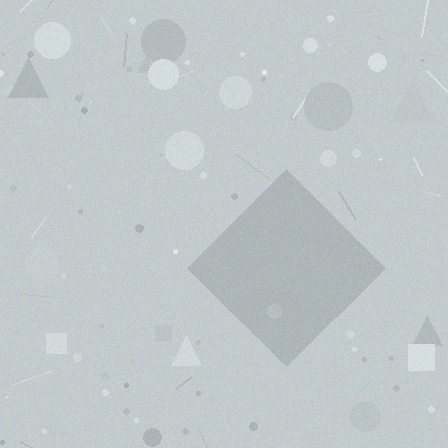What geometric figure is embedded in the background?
A diamond is embedded in the background.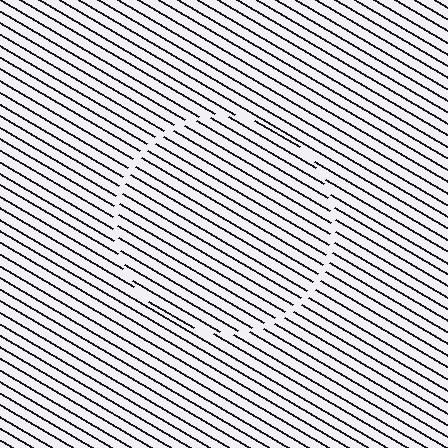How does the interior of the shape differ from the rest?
The interior of the shape contains the same grating, shifted by half a period — the contour is defined by the phase discontinuity where line-ends from the inner and outer gratings abut.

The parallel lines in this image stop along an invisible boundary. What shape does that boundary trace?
An illusory circle. The interior of the shape contains the same grating, shifted by half a period — the contour is defined by the phase discontinuity where line-ends from the inner and outer gratings abut.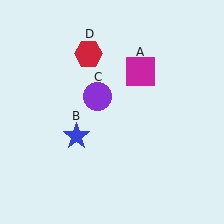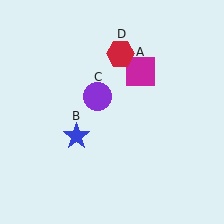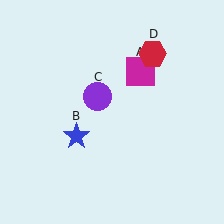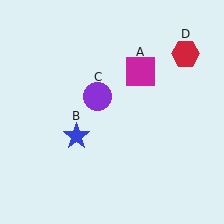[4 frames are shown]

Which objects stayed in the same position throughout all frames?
Magenta square (object A) and blue star (object B) and purple circle (object C) remained stationary.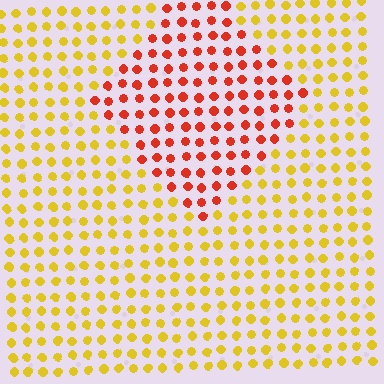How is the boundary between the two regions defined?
The boundary is defined purely by a slight shift in hue (about 47 degrees). Spacing, size, and orientation are identical on both sides.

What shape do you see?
I see a diamond.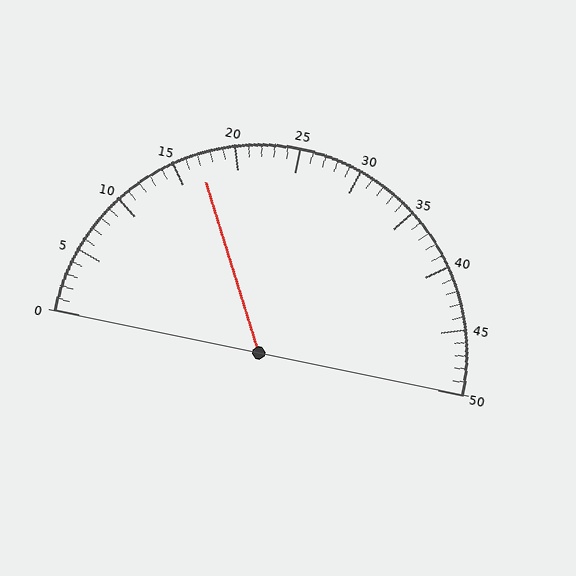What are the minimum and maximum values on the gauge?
The gauge ranges from 0 to 50.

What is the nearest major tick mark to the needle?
The nearest major tick mark is 15.